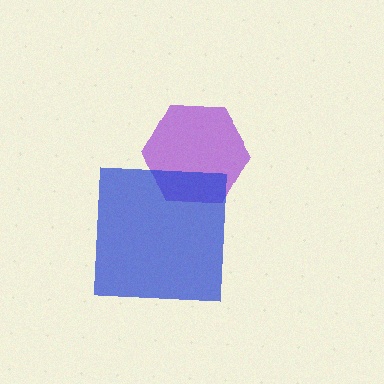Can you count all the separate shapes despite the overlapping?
Yes, there are 2 separate shapes.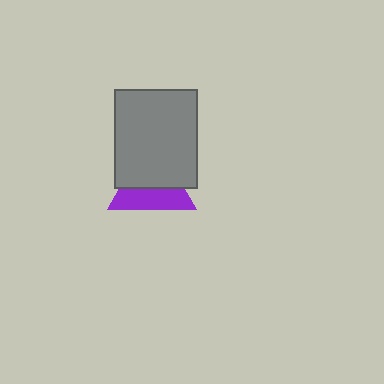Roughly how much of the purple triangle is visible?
A small part of it is visible (roughly 45%).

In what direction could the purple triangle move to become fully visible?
The purple triangle could move down. That would shift it out from behind the gray rectangle entirely.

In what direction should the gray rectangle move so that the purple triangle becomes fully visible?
The gray rectangle should move up. That is the shortest direction to clear the overlap and leave the purple triangle fully visible.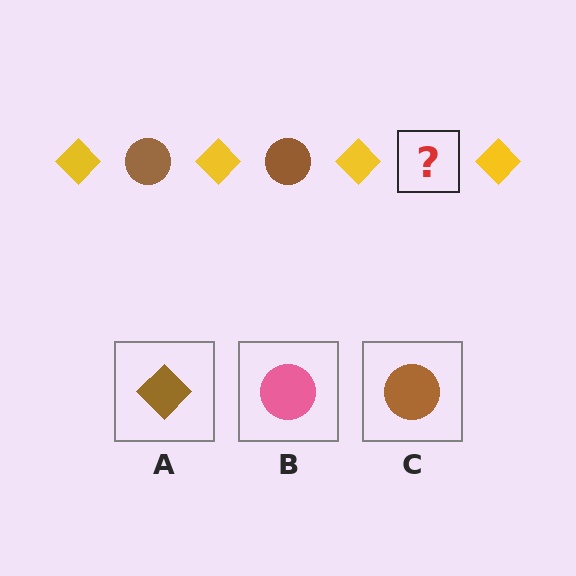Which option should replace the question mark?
Option C.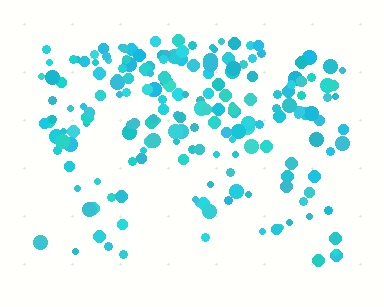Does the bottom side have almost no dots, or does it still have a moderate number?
Still a moderate number, just noticeably fewer than the top.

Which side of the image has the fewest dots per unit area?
The bottom.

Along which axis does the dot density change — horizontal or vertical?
Vertical.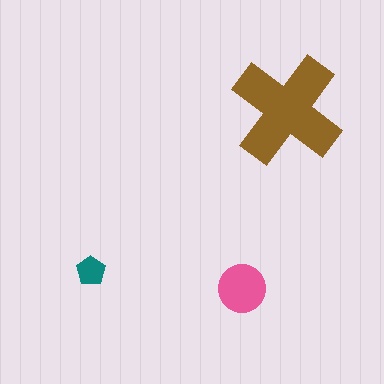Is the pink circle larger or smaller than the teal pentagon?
Larger.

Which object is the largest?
The brown cross.